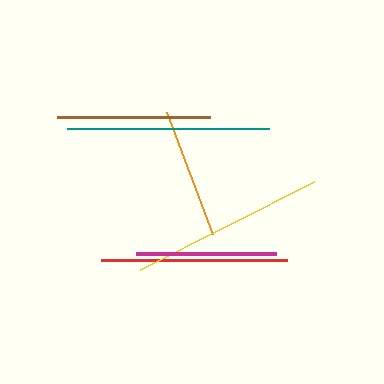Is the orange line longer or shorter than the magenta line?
The magenta line is longer than the orange line.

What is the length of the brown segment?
The brown segment is approximately 153 pixels long.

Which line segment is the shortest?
The orange line is the shortest at approximately 131 pixels.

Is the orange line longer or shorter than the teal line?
The teal line is longer than the orange line.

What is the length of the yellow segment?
The yellow segment is approximately 195 pixels long.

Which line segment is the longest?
The teal line is the longest at approximately 202 pixels.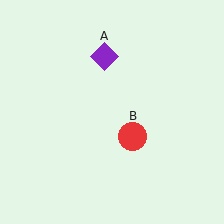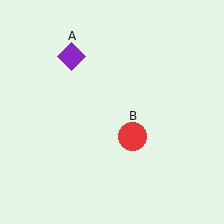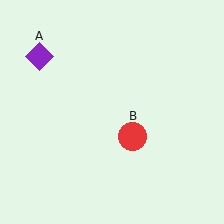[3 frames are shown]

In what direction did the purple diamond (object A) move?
The purple diamond (object A) moved left.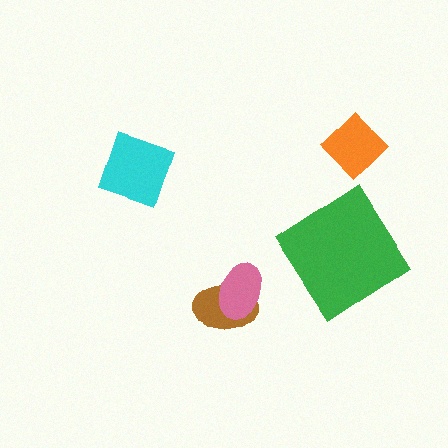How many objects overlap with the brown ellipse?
1 object overlaps with the brown ellipse.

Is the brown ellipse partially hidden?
Yes, it is partially covered by another shape.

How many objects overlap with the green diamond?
0 objects overlap with the green diamond.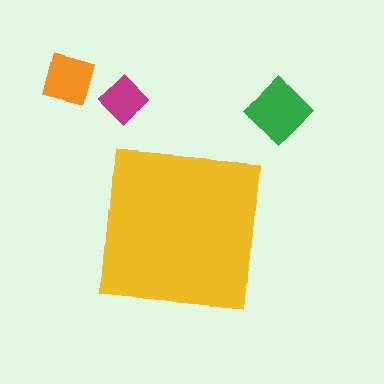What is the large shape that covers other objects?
A yellow square.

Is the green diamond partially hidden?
No, the green diamond is fully visible.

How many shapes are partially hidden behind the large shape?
0 shapes are partially hidden.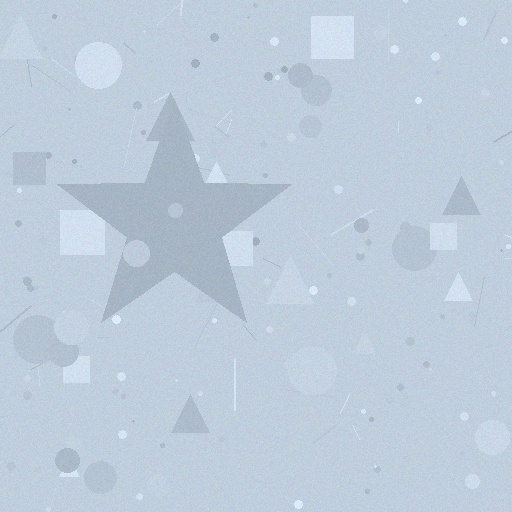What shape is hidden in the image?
A star is hidden in the image.